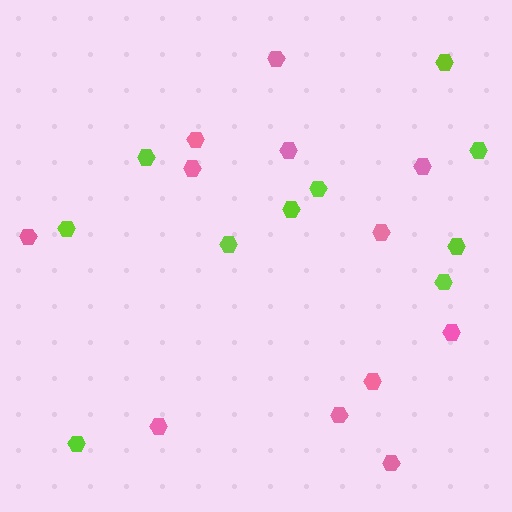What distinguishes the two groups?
There are 2 groups: one group of lime hexagons (10) and one group of pink hexagons (12).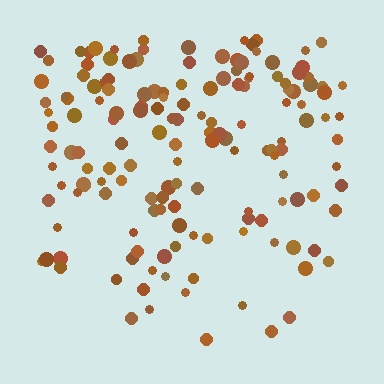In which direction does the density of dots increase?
From bottom to top, with the top side densest.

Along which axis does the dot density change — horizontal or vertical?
Vertical.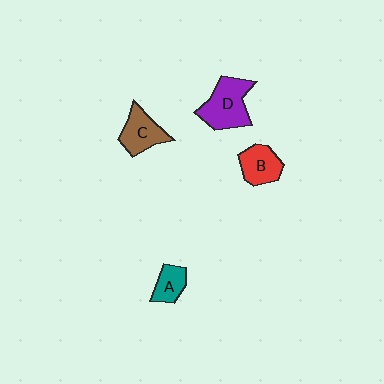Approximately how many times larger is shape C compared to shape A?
Approximately 1.5 times.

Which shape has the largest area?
Shape D (purple).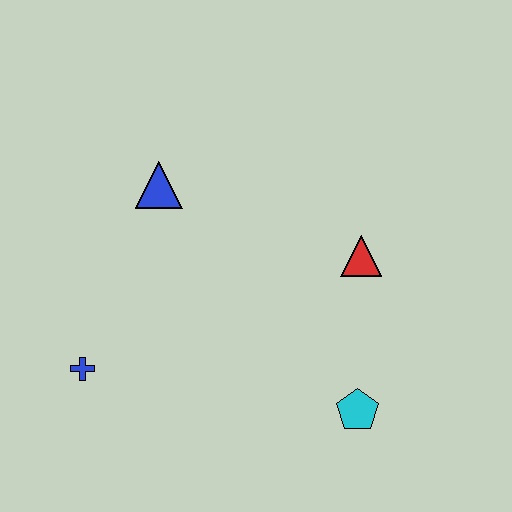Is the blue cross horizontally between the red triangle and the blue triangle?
No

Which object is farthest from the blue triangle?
The cyan pentagon is farthest from the blue triangle.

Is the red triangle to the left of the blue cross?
No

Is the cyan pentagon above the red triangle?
No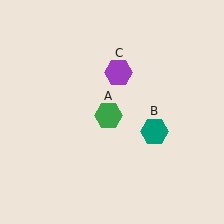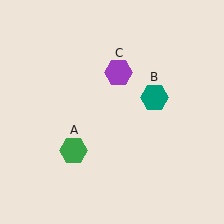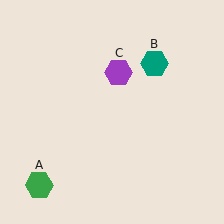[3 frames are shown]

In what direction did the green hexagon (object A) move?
The green hexagon (object A) moved down and to the left.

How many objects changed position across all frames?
2 objects changed position: green hexagon (object A), teal hexagon (object B).